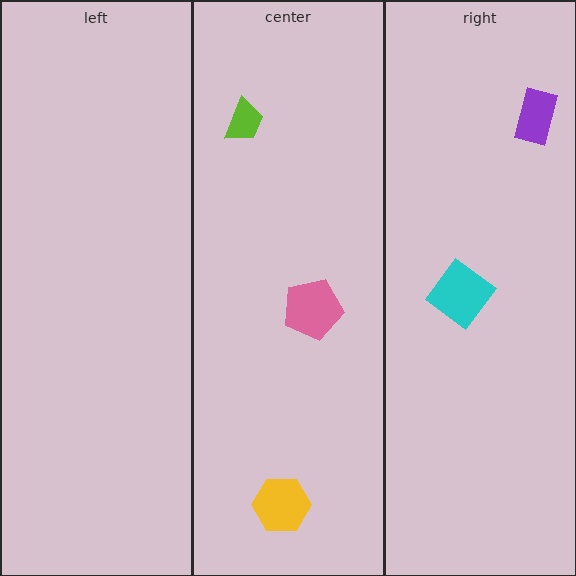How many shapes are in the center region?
3.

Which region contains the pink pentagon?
The center region.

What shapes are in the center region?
The pink pentagon, the yellow hexagon, the lime trapezoid.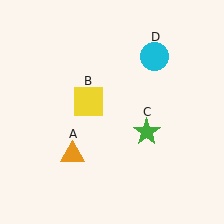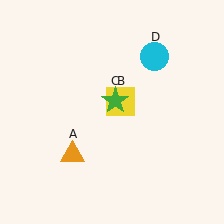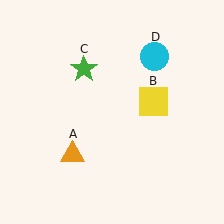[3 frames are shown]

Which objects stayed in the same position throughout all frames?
Orange triangle (object A) and cyan circle (object D) remained stationary.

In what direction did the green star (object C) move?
The green star (object C) moved up and to the left.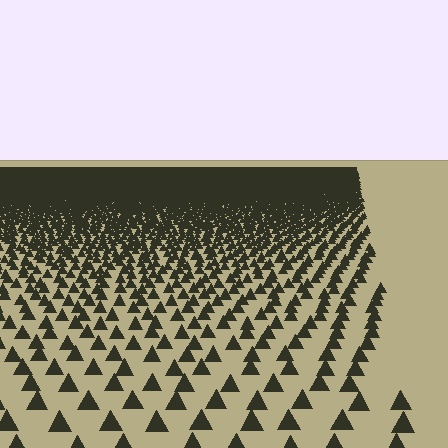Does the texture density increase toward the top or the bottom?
Density increases toward the top.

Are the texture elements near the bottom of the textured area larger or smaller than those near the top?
Larger. Near the bottom, elements are closer to the viewer and appear at a bigger on-screen size.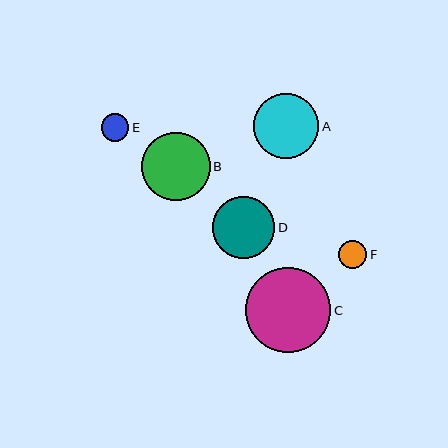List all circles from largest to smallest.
From largest to smallest: C, B, A, D, F, E.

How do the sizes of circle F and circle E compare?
Circle F and circle E are approximately the same size.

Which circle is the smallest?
Circle E is the smallest with a size of approximately 27 pixels.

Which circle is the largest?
Circle C is the largest with a size of approximately 85 pixels.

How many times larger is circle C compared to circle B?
Circle C is approximately 1.3 times the size of circle B.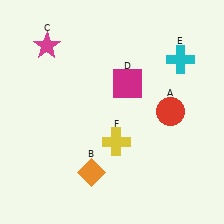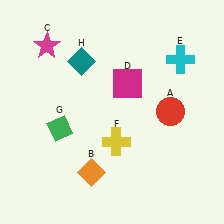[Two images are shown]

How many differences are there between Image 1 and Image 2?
There are 2 differences between the two images.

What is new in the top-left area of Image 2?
A teal diamond (H) was added in the top-left area of Image 2.